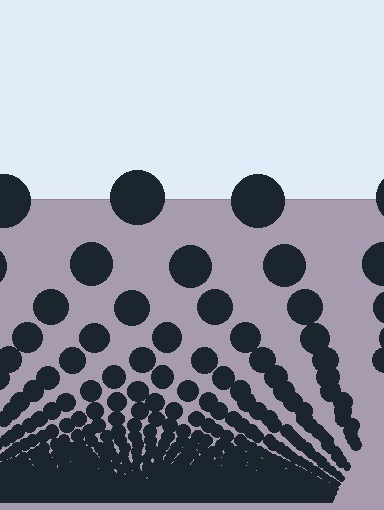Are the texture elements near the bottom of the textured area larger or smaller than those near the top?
Smaller. The gradient is inverted — elements near the bottom are smaller and denser.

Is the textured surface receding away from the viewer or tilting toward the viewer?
The surface appears to tilt toward the viewer. Texture elements get larger and sparser toward the top.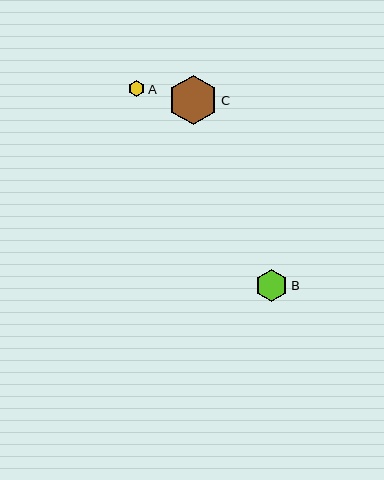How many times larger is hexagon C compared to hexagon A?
Hexagon C is approximately 3.0 times the size of hexagon A.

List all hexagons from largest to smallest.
From largest to smallest: C, B, A.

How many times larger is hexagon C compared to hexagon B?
Hexagon C is approximately 1.5 times the size of hexagon B.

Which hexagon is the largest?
Hexagon C is the largest with a size of approximately 49 pixels.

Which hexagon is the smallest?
Hexagon A is the smallest with a size of approximately 16 pixels.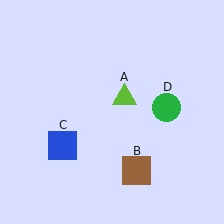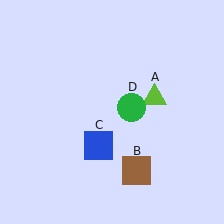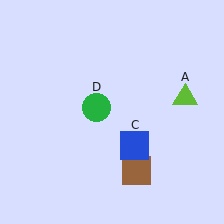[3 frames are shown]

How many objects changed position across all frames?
3 objects changed position: lime triangle (object A), blue square (object C), green circle (object D).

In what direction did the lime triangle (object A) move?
The lime triangle (object A) moved right.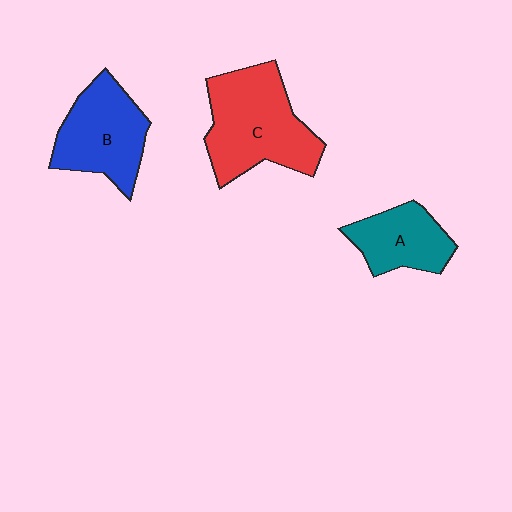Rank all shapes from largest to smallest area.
From largest to smallest: C (red), B (blue), A (teal).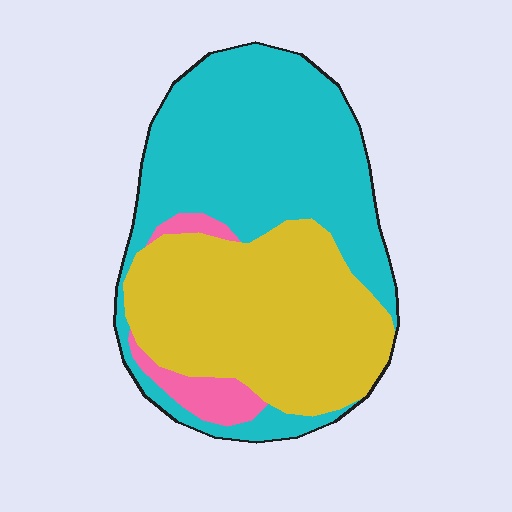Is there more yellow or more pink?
Yellow.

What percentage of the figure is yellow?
Yellow covers around 45% of the figure.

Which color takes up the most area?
Cyan, at roughly 50%.